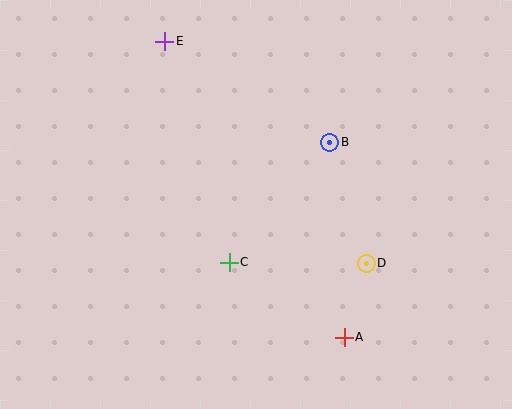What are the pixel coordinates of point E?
Point E is at (165, 41).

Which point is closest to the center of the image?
Point C at (229, 262) is closest to the center.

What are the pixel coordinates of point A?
Point A is at (344, 337).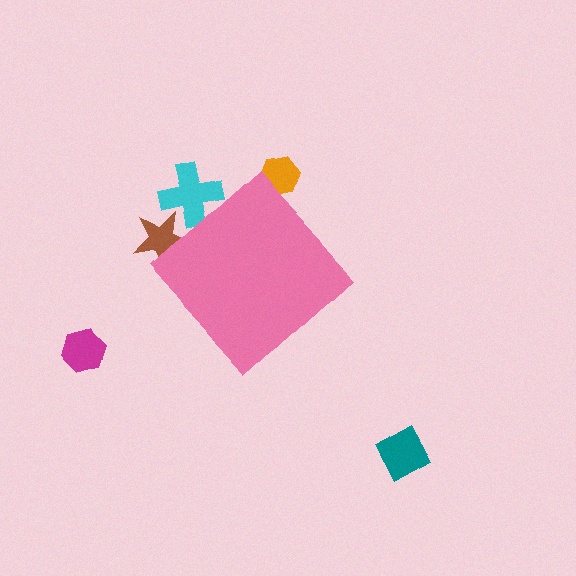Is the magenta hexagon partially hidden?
No, the magenta hexagon is fully visible.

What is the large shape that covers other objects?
A pink diamond.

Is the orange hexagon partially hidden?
Yes, the orange hexagon is partially hidden behind the pink diamond.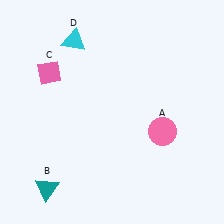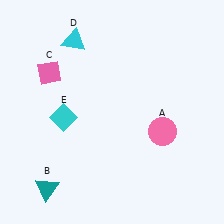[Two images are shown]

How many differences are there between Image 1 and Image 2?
There is 1 difference between the two images.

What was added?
A cyan diamond (E) was added in Image 2.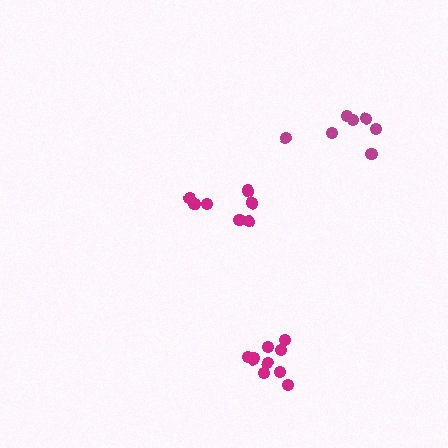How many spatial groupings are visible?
There are 3 spatial groupings.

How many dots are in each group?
Group 1: 8 dots, Group 2: 7 dots, Group 3: 10 dots (25 total).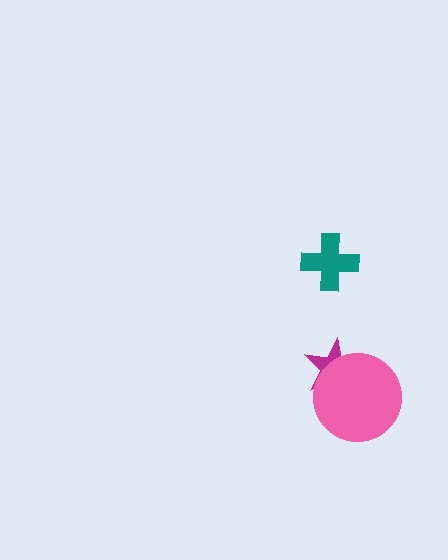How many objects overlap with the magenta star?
1 object overlaps with the magenta star.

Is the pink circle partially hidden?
No, no other shape covers it.